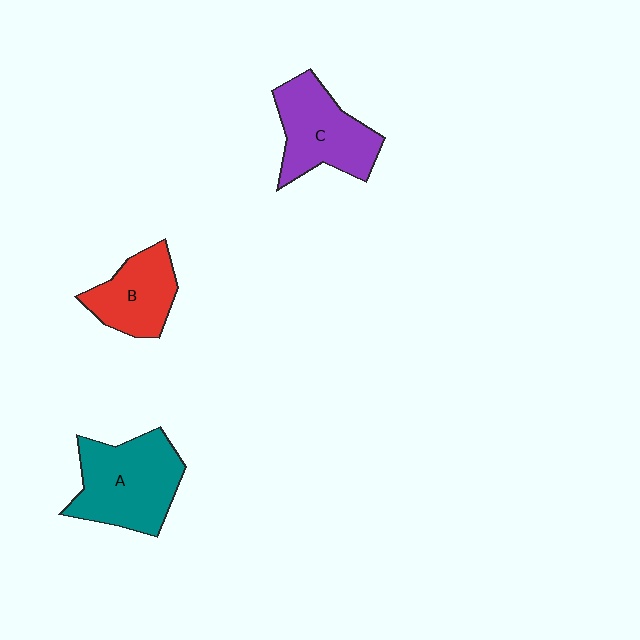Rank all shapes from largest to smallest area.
From largest to smallest: A (teal), C (purple), B (red).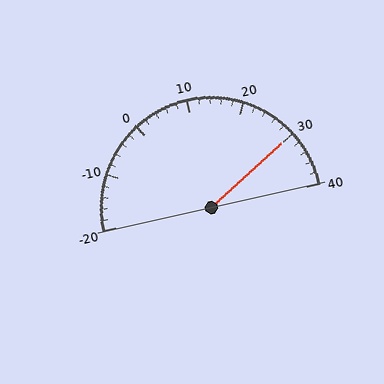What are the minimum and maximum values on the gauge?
The gauge ranges from -20 to 40.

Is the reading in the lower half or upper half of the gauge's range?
The reading is in the upper half of the range (-20 to 40).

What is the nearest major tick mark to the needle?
The nearest major tick mark is 30.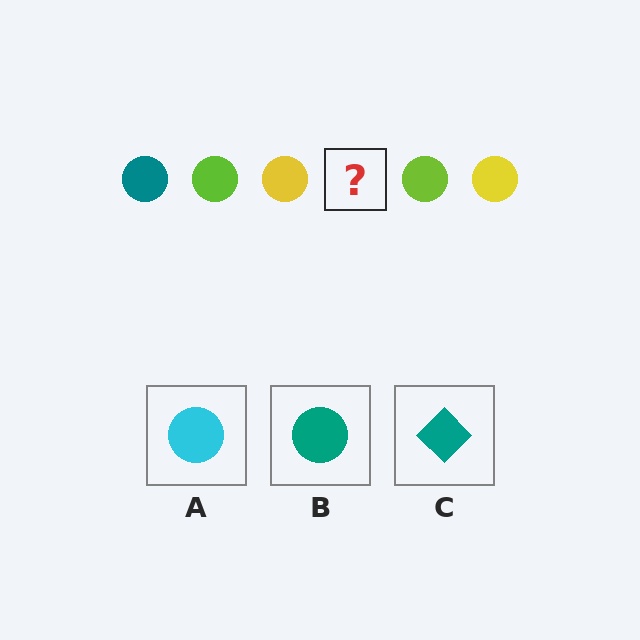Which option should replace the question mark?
Option B.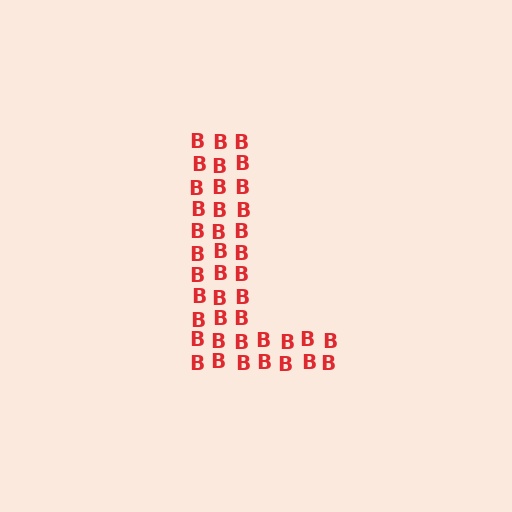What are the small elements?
The small elements are letter B's.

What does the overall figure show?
The overall figure shows the letter L.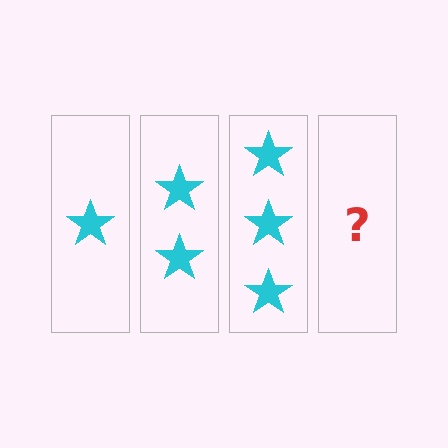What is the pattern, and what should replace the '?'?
The pattern is that each step adds one more star. The '?' should be 4 stars.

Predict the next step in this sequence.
The next step is 4 stars.